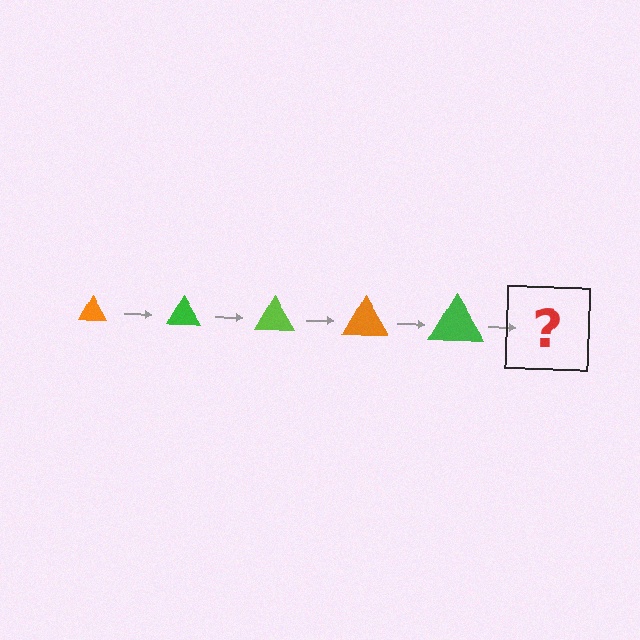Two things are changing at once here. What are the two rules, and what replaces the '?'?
The two rules are that the triangle grows larger each step and the color cycles through orange, green, and lime. The '?' should be a lime triangle, larger than the previous one.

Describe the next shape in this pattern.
It should be a lime triangle, larger than the previous one.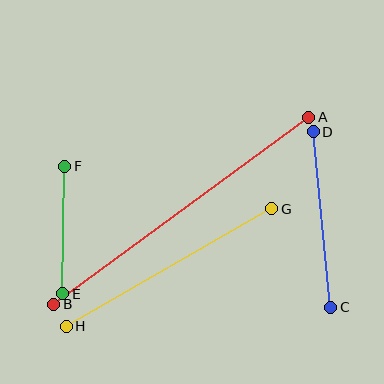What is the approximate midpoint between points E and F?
The midpoint is at approximately (64, 230) pixels.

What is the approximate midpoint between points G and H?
The midpoint is at approximately (169, 268) pixels.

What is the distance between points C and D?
The distance is approximately 176 pixels.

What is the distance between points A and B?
The distance is approximately 316 pixels.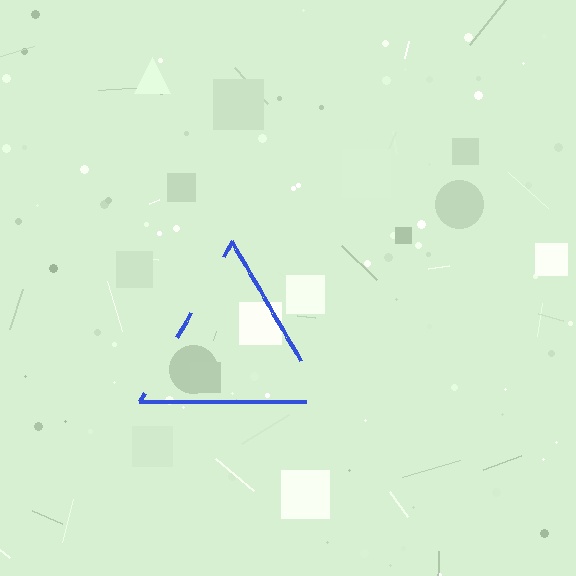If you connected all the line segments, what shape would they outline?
They would outline a triangle.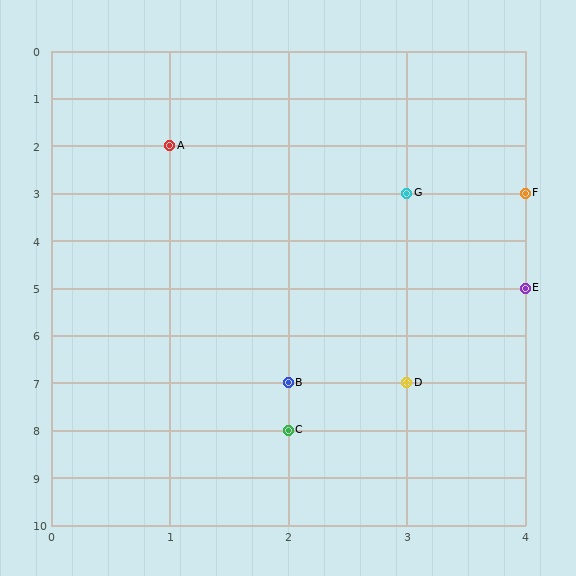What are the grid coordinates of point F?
Point F is at grid coordinates (4, 3).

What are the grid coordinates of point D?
Point D is at grid coordinates (3, 7).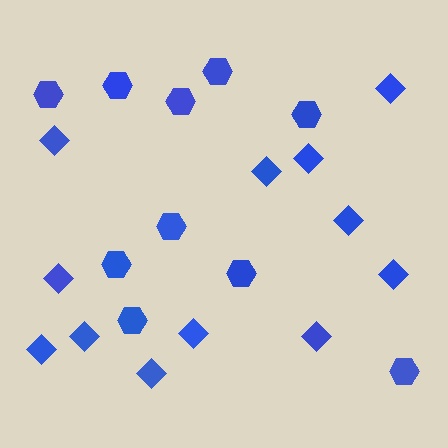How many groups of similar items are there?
There are 2 groups: one group of hexagons (10) and one group of diamonds (12).